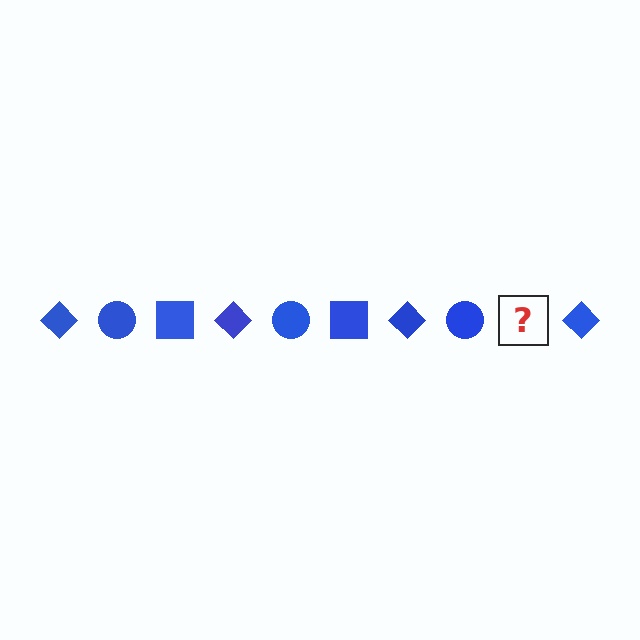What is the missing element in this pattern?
The missing element is a blue square.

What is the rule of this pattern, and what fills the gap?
The rule is that the pattern cycles through diamond, circle, square shapes in blue. The gap should be filled with a blue square.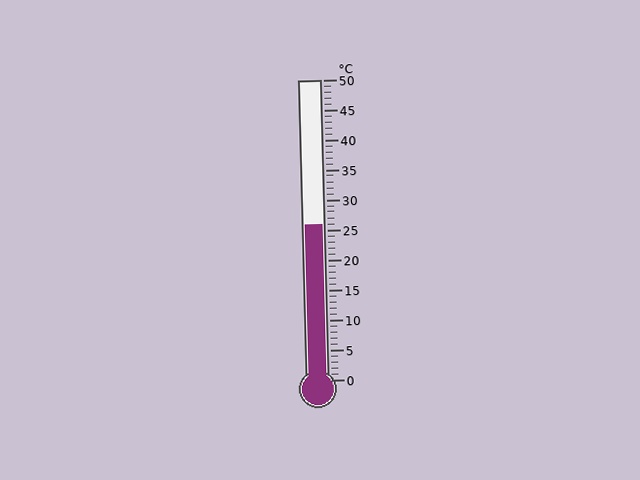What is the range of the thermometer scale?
The thermometer scale ranges from 0°C to 50°C.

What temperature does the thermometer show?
The thermometer shows approximately 26°C.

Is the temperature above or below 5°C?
The temperature is above 5°C.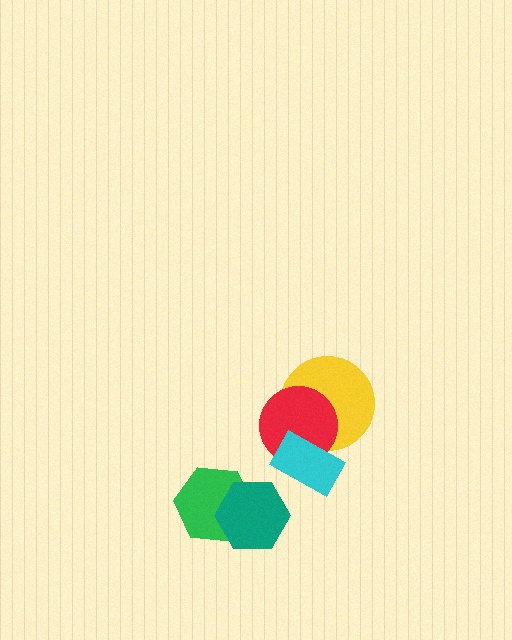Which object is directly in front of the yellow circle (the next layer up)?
The red circle is directly in front of the yellow circle.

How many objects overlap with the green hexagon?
1 object overlaps with the green hexagon.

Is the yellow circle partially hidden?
Yes, it is partially covered by another shape.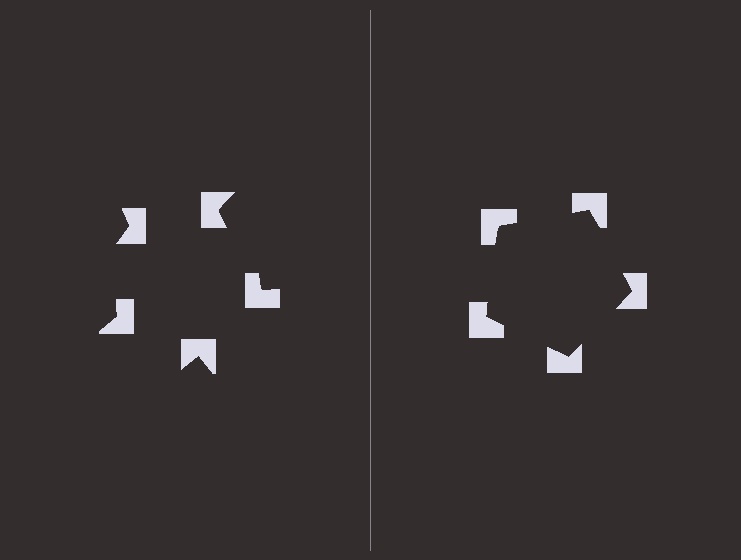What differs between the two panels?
The notched squares are positioned identically on both sides; only the wedge orientations differ. On the right they align to a pentagon; on the left they are misaligned.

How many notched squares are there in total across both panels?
10 — 5 on each side.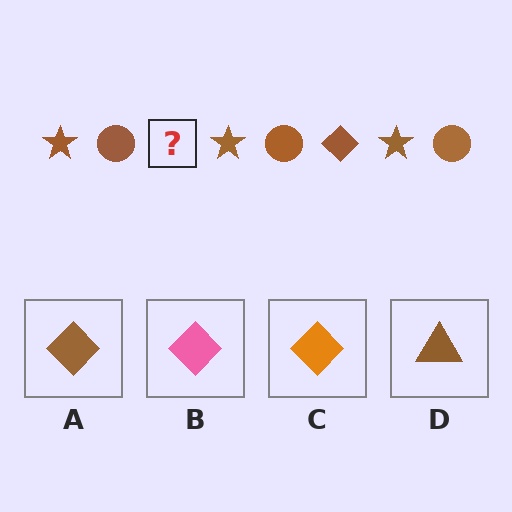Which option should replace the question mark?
Option A.